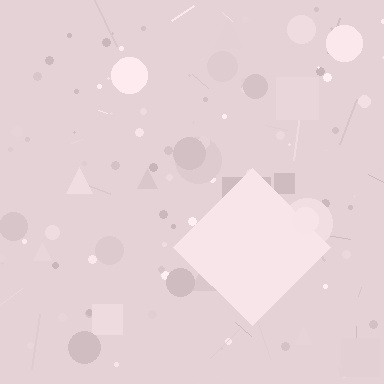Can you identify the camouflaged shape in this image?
The camouflaged shape is a diamond.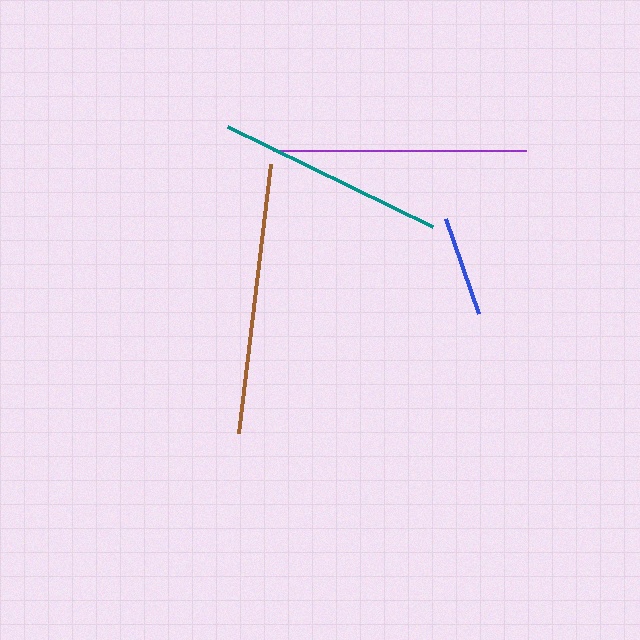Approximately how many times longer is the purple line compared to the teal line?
The purple line is approximately 1.1 times the length of the teal line.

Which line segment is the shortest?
The blue line is the shortest at approximately 100 pixels.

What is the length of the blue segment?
The blue segment is approximately 100 pixels long.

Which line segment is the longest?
The brown line is the longest at approximately 270 pixels.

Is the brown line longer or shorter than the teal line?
The brown line is longer than the teal line.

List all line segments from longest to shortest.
From longest to shortest: brown, purple, teal, blue.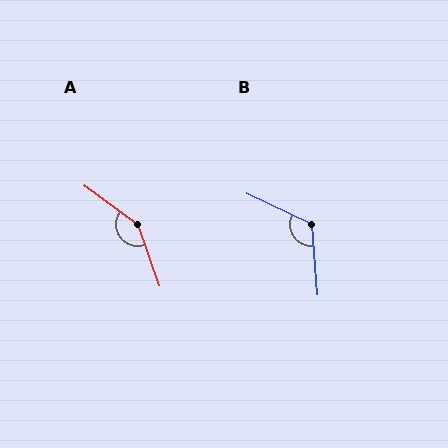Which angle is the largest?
A, at approximately 146 degrees.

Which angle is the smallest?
B, at approximately 120 degrees.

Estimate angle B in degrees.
Approximately 120 degrees.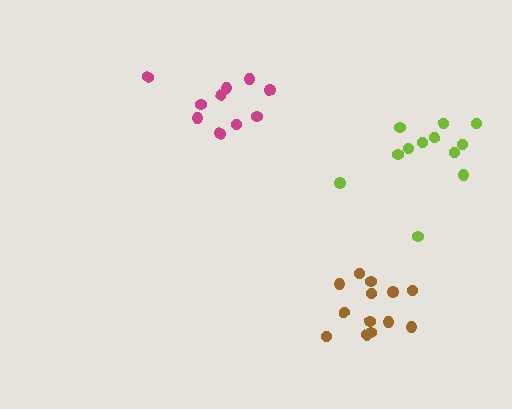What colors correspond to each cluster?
The clusters are colored: lime, brown, magenta.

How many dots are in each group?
Group 1: 12 dots, Group 2: 13 dots, Group 3: 10 dots (35 total).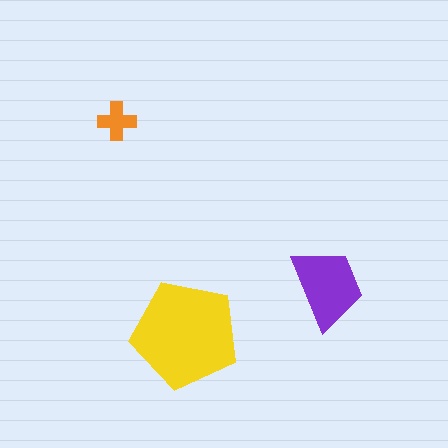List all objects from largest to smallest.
The yellow pentagon, the purple trapezoid, the orange cross.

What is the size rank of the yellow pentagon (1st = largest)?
1st.